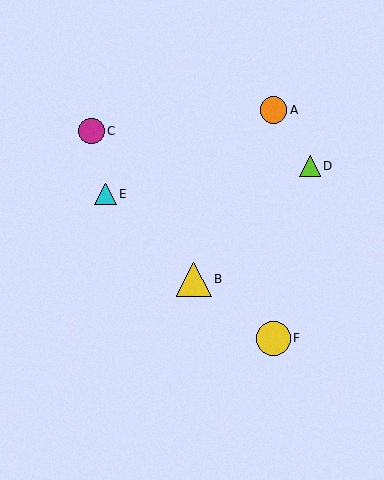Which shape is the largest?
The yellow triangle (labeled B) is the largest.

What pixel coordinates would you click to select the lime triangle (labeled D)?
Click at (310, 166) to select the lime triangle D.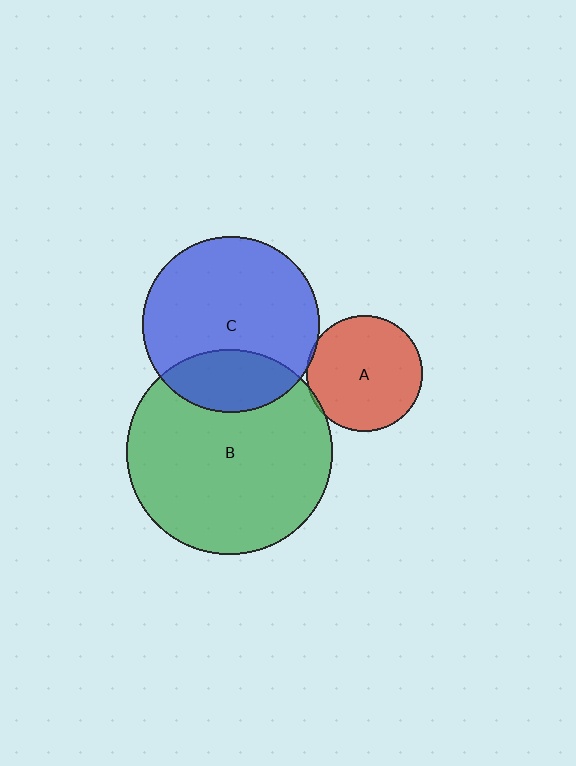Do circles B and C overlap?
Yes.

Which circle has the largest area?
Circle B (green).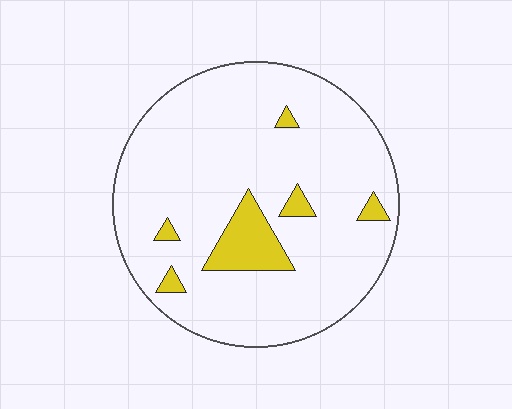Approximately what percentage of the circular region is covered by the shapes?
Approximately 10%.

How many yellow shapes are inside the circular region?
6.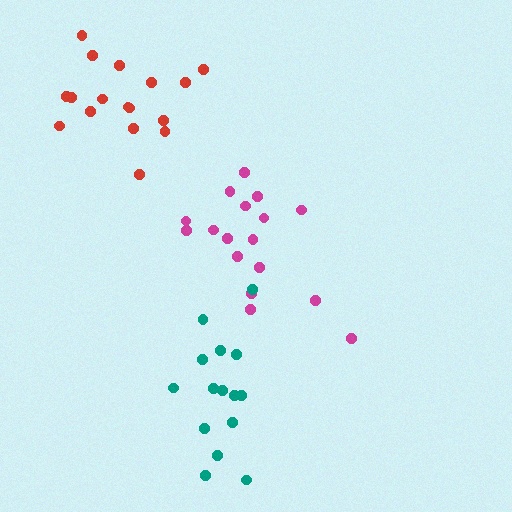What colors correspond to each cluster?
The clusters are colored: magenta, red, teal.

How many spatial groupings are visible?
There are 3 spatial groupings.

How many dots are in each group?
Group 1: 17 dots, Group 2: 17 dots, Group 3: 15 dots (49 total).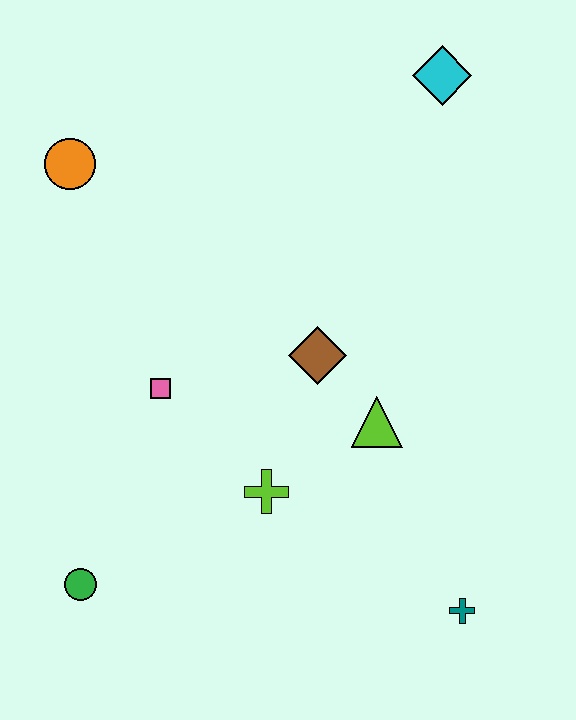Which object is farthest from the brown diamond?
The green circle is farthest from the brown diamond.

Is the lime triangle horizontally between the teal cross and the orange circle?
Yes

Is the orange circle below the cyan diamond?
Yes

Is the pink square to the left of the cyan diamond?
Yes